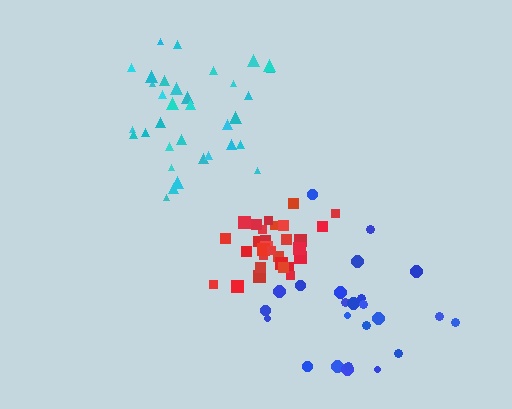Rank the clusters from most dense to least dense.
red, cyan, blue.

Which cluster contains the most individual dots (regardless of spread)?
Cyan (34).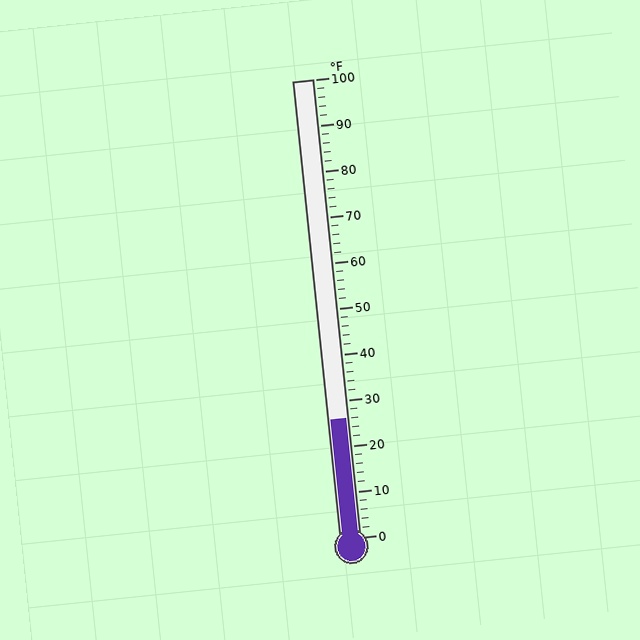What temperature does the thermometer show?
The thermometer shows approximately 26°F.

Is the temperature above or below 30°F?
The temperature is below 30°F.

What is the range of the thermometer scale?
The thermometer scale ranges from 0°F to 100°F.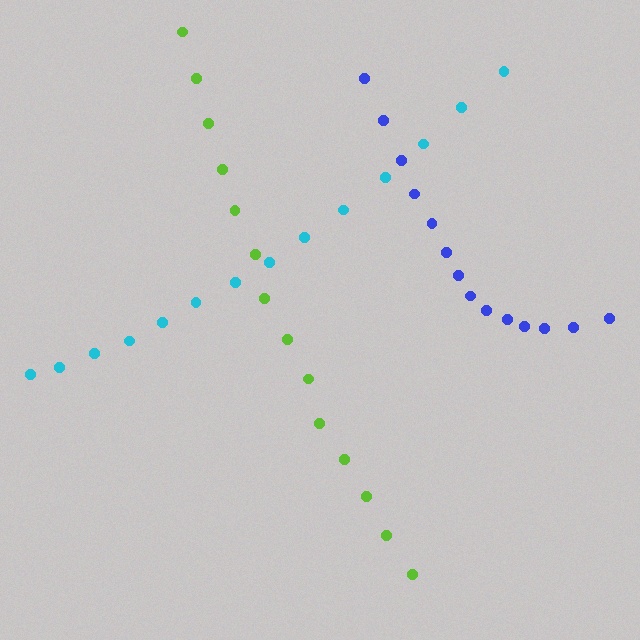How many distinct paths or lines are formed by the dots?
There are 3 distinct paths.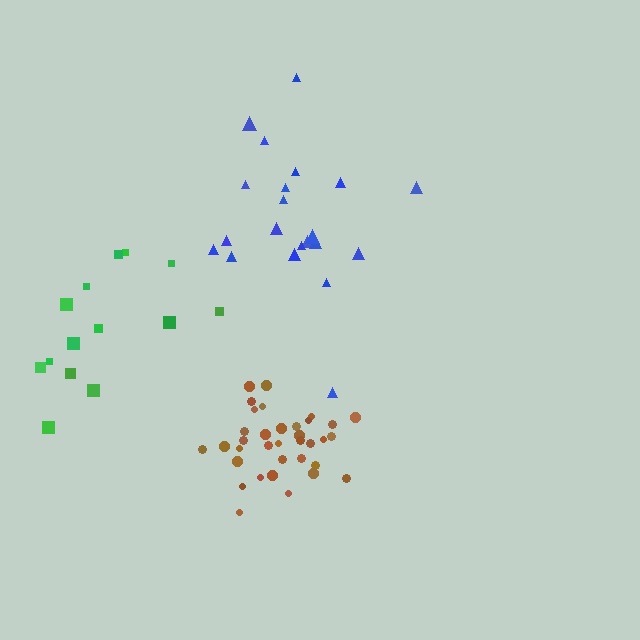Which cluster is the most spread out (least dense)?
Green.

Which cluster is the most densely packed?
Brown.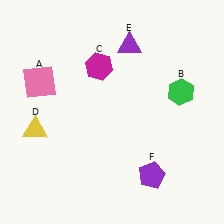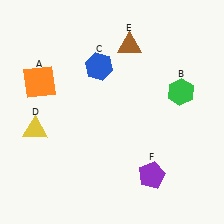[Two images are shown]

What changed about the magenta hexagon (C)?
In Image 1, C is magenta. In Image 2, it changed to blue.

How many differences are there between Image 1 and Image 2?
There are 3 differences between the two images.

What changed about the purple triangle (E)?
In Image 1, E is purple. In Image 2, it changed to brown.